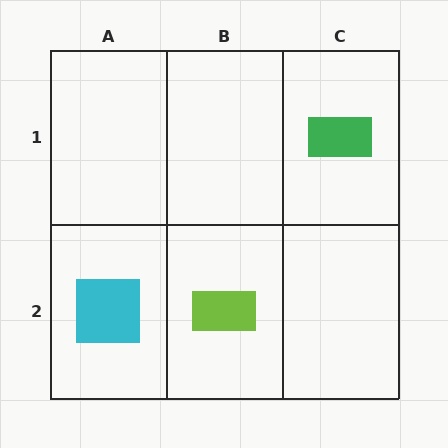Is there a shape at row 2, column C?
No, that cell is empty.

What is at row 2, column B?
A lime rectangle.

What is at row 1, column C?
A green rectangle.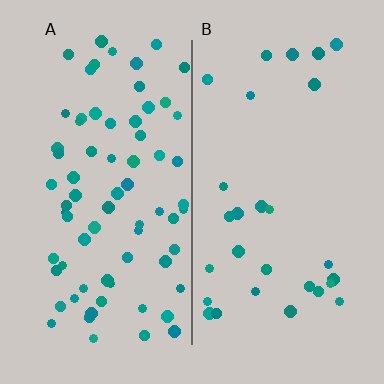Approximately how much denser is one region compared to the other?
Approximately 2.4× — region A over region B.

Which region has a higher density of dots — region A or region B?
A (the left).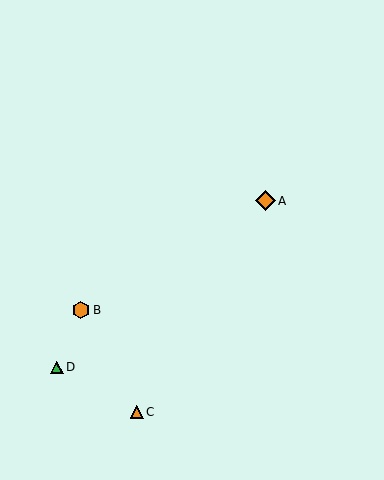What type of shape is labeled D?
Shape D is a green triangle.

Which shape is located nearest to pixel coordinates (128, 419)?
The orange triangle (labeled C) at (137, 412) is nearest to that location.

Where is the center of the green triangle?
The center of the green triangle is at (57, 367).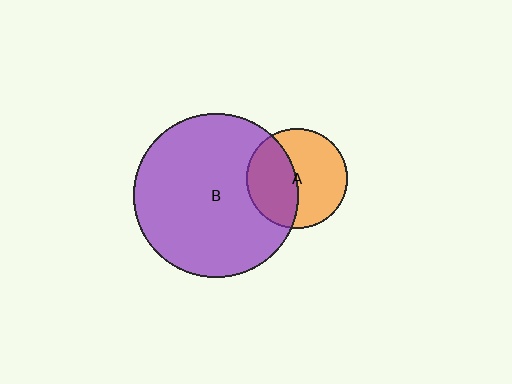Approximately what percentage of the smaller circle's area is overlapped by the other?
Approximately 45%.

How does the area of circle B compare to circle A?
Approximately 2.7 times.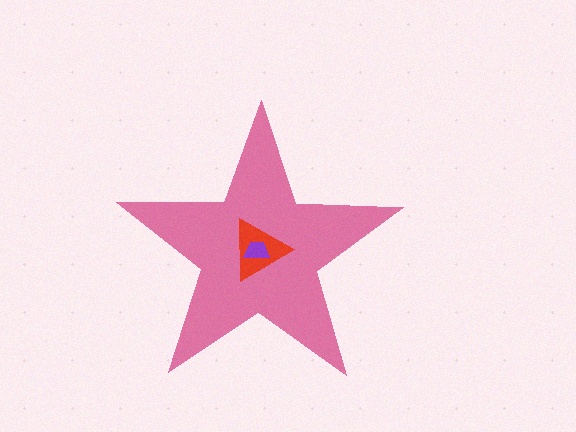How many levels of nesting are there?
3.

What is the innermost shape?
The purple trapezoid.